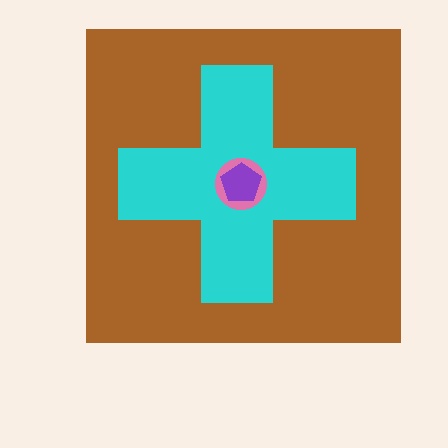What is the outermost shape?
The brown square.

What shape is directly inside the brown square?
The cyan cross.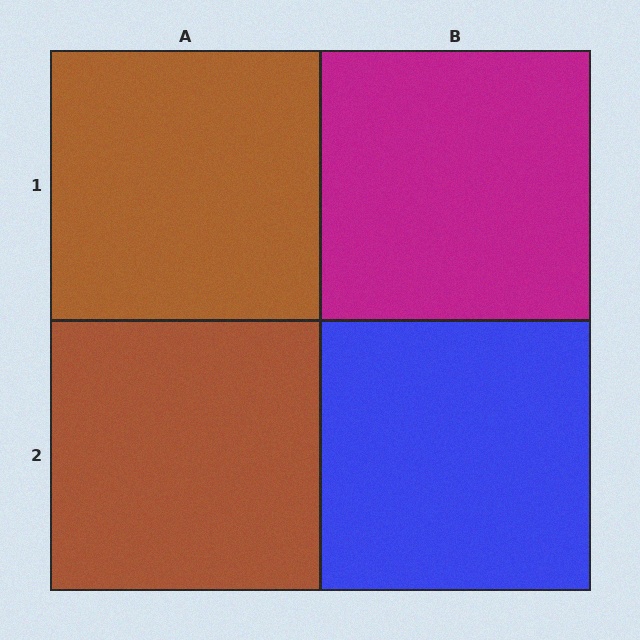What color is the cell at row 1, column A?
Brown.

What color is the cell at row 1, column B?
Magenta.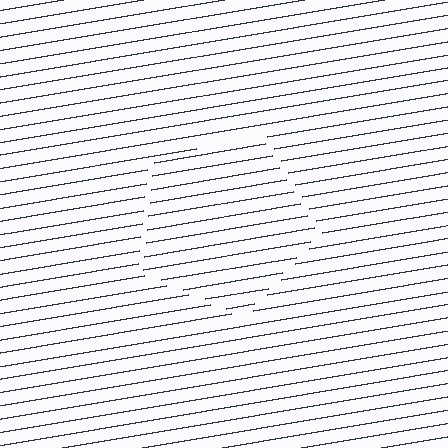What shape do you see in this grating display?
An illusory pentagon. The interior of the shape contains the same grating, shifted by half a period — the contour is defined by the phase discontinuity where line-ends from the inner and outer gratings abut.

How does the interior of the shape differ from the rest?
The interior of the shape contains the same grating, shifted by half a period — the contour is defined by the phase discontinuity where line-ends from the inner and outer gratings abut.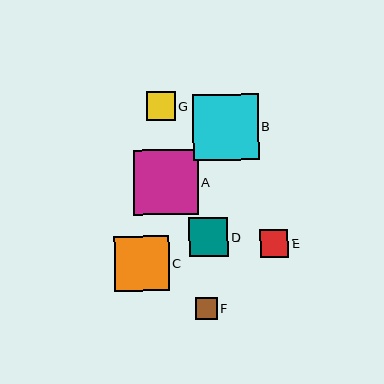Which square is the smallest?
Square F is the smallest with a size of approximately 22 pixels.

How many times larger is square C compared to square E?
Square C is approximately 2.0 times the size of square E.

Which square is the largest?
Square B is the largest with a size of approximately 66 pixels.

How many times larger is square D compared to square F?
Square D is approximately 1.8 times the size of square F.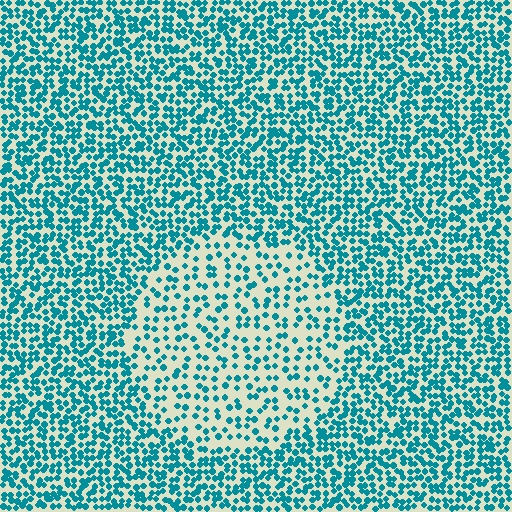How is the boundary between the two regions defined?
The boundary is defined by a change in element density (approximately 2.1x ratio). All elements are the same color, size, and shape.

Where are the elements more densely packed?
The elements are more densely packed outside the circle boundary.